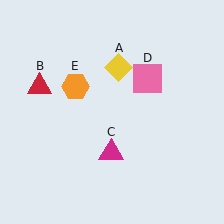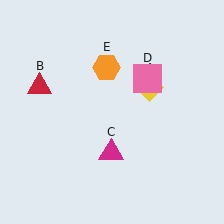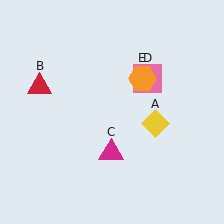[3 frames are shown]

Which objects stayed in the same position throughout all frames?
Red triangle (object B) and magenta triangle (object C) and pink square (object D) remained stationary.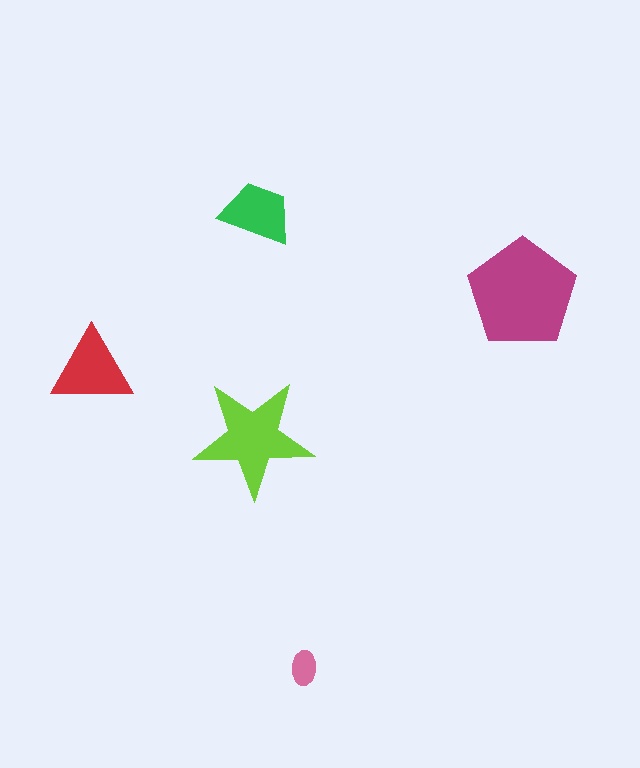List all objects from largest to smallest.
The magenta pentagon, the lime star, the red triangle, the green trapezoid, the pink ellipse.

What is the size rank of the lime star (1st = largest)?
2nd.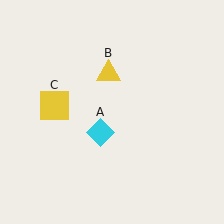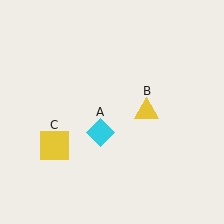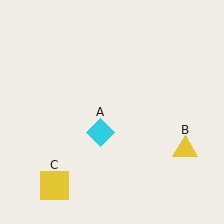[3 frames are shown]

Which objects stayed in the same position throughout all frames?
Cyan diamond (object A) remained stationary.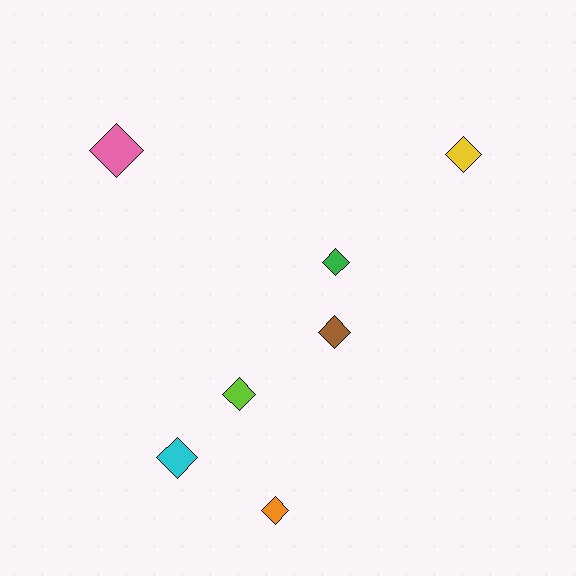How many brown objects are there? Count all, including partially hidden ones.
There is 1 brown object.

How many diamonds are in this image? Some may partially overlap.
There are 7 diamonds.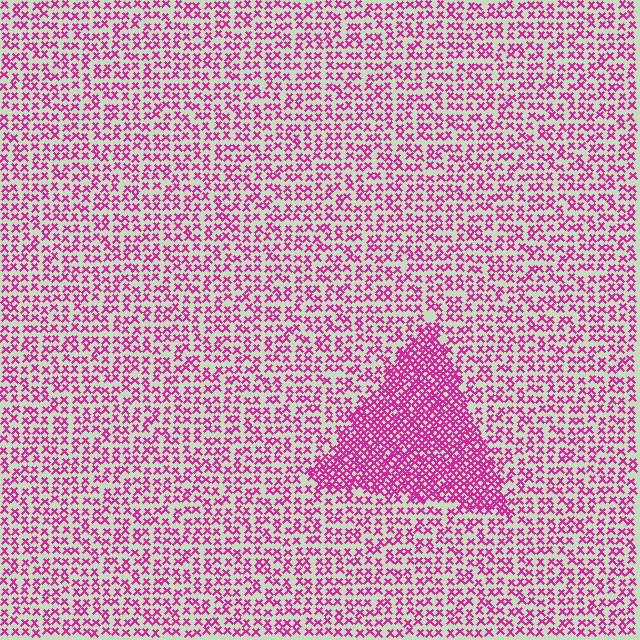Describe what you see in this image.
The image contains small magenta elements arranged at two different densities. A triangle-shaped region is visible where the elements are more densely packed than the surrounding area.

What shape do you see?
I see a triangle.